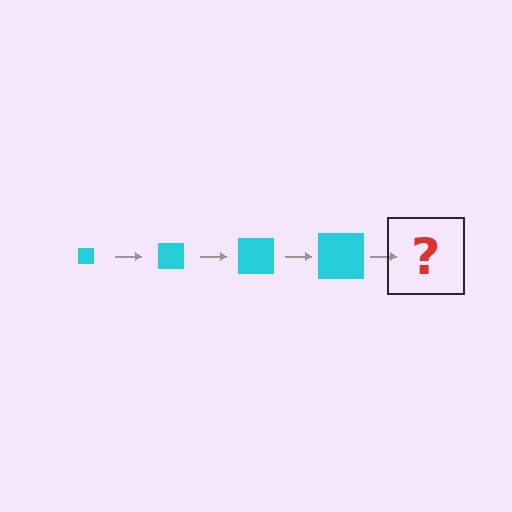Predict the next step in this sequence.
The next step is a cyan square, larger than the previous one.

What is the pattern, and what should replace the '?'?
The pattern is that the square gets progressively larger each step. The '?' should be a cyan square, larger than the previous one.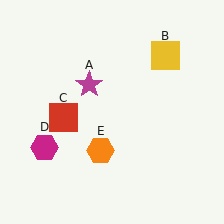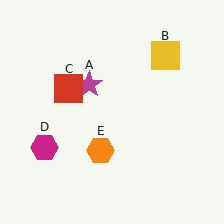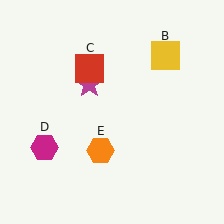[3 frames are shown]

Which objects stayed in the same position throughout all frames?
Magenta star (object A) and yellow square (object B) and magenta hexagon (object D) and orange hexagon (object E) remained stationary.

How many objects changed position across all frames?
1 object changed position: red square (object C).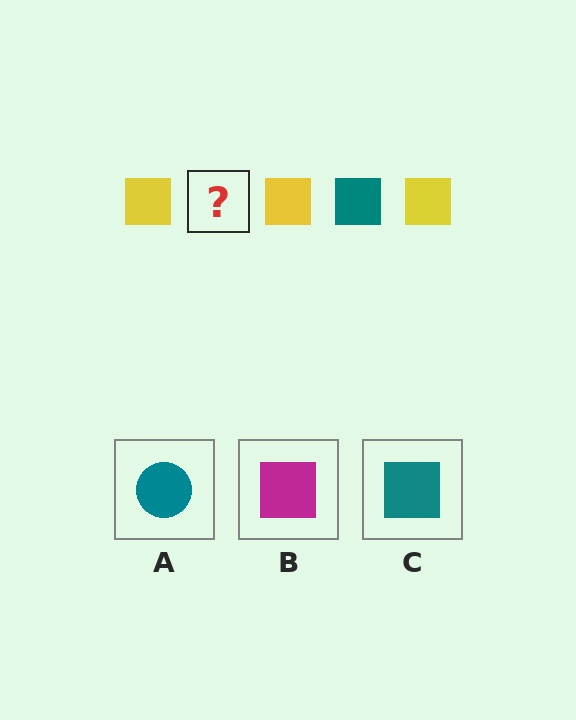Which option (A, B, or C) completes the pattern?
C.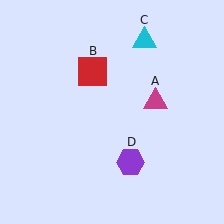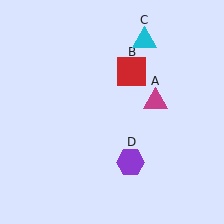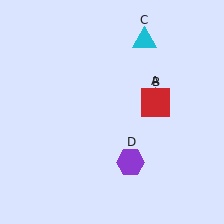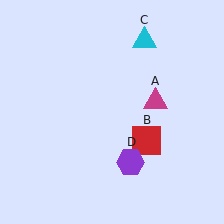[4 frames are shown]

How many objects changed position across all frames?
1 object changed position: red square (object B).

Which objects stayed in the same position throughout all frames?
Magenta triangle (object A) and cyan triangle (object C) and purple hexagon (object D) remained stationary.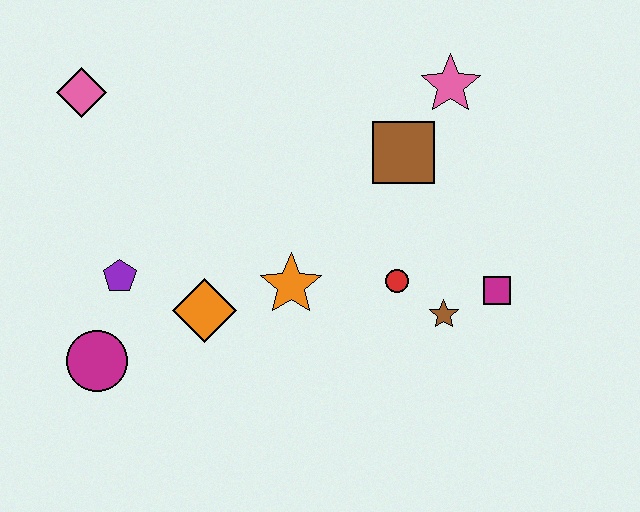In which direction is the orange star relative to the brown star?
The orange star is to the left of the brown star.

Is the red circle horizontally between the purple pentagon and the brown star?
Yes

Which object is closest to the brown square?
The pink star is closest to the brown square.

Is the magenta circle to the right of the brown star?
No